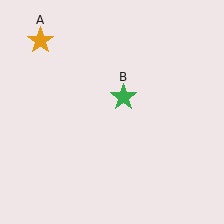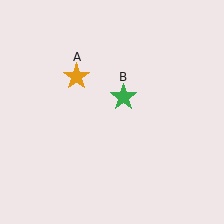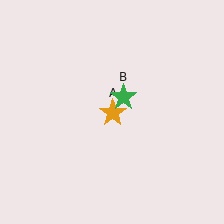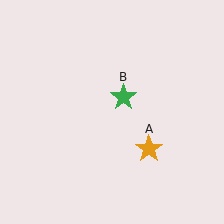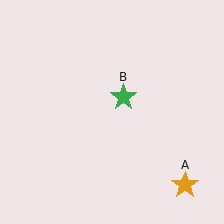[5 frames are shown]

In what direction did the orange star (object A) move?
The orange star (object A) moved down and to the right.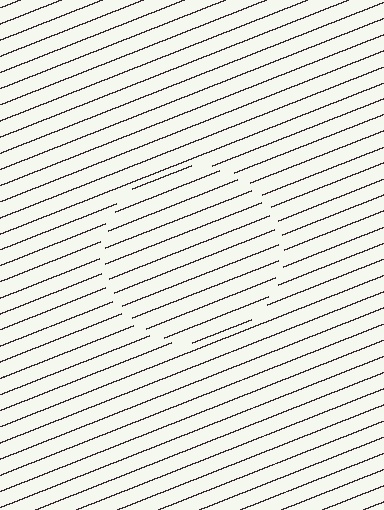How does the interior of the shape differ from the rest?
The interior of the shape contains the same grating, shifted by half a period — the contour is defined by the phase discontinuity where line-ends from the inner and outer gratings abut.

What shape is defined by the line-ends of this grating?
An illusory circle. The interior of the shape contains the same grating, shifted by half a period — the contour is defined by the phase discontinuity where line-ends from the inner and outer gratings abut.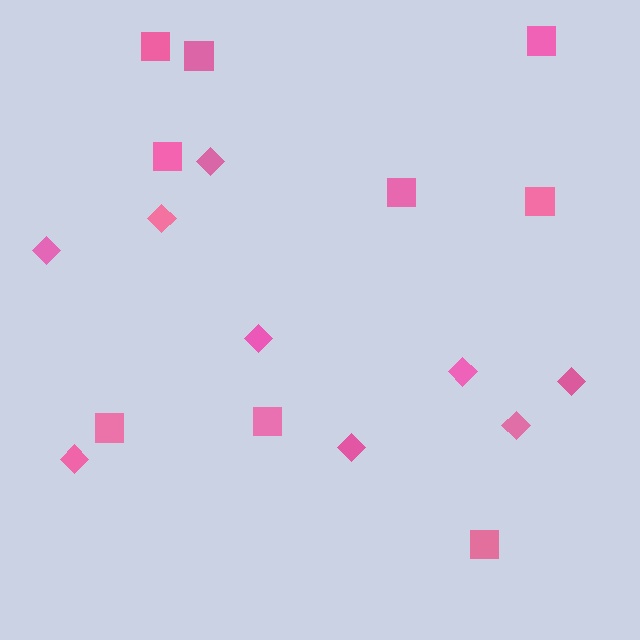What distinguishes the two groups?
There are 2 groups: one group of squares (9) and one group of diamonds (9).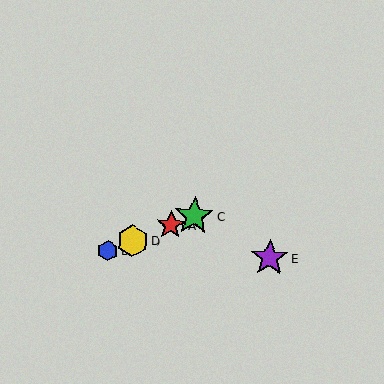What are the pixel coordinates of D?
Object D is at (132, 241).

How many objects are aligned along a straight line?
4 objects (A, B, C, D) are aligned along a straight line.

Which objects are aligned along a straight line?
Objects A, B, C, D are aligned along a straight line.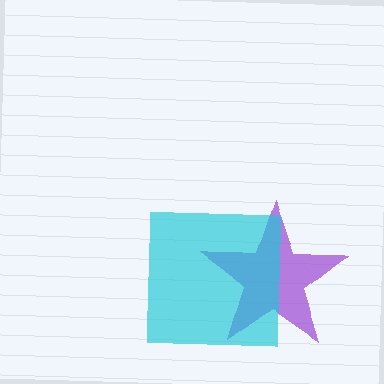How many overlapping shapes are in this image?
There are 2 overlapping shapes in the image.